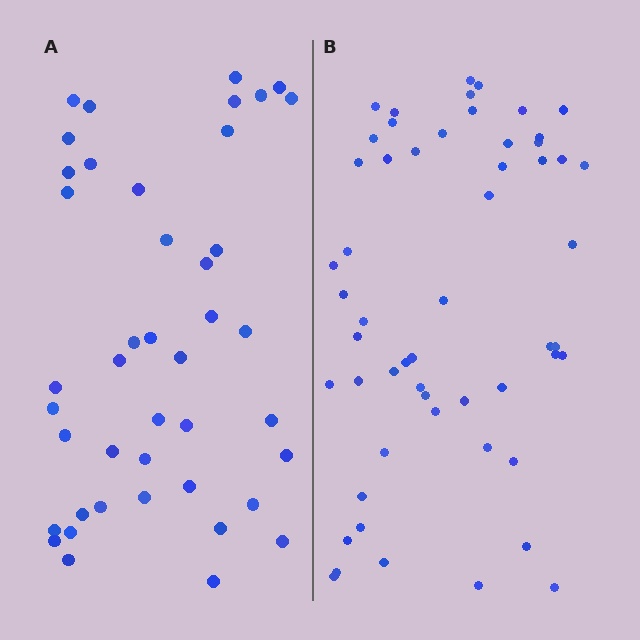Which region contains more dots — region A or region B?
Region B (the right region) has more dots.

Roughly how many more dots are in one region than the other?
Region B has roughly 12 or so more dots than region A.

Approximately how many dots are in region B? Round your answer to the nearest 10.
About 60 dots. (The exact count is 55, which rounds to 60.)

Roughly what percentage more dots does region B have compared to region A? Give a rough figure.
About 30% more.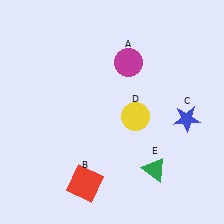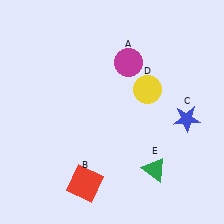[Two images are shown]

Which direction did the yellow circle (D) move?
The yellow circle (D) moved up.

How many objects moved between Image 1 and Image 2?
1 object moved between the two images.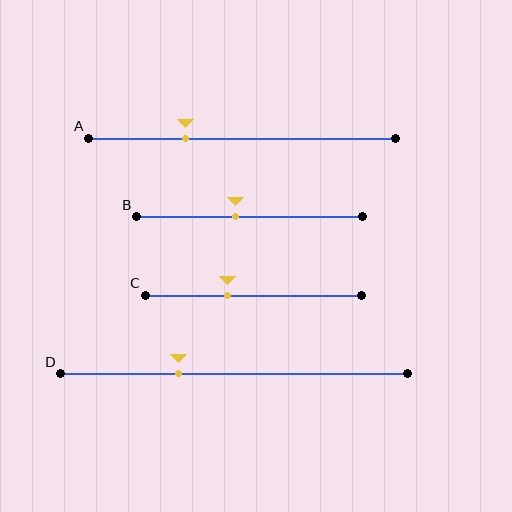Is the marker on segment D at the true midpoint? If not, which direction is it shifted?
No, the marker on segment D is shifted to the left by about 16% of the segment length.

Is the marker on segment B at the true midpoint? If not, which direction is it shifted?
No, the marker on segment B is shifted to the left by about 6% of the segment length.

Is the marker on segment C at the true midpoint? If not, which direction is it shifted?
No, the marker on segment C is shifted to the left by about 12% of the segment length.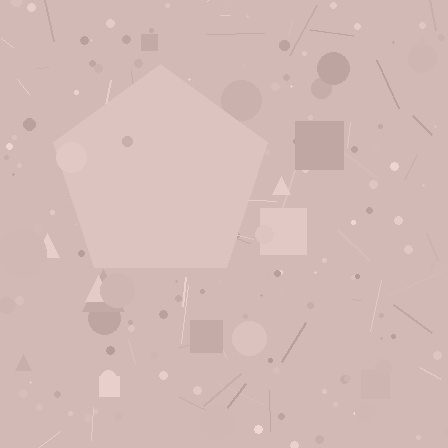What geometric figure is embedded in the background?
A pentagon is embedded in the background.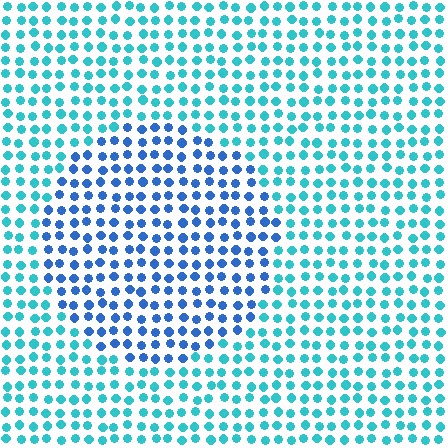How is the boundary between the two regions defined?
The boundary is defined purely by a slight shift in hue (about 36 degrees). Spacing, size, and orientation are identical on both sides.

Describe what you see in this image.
The image is filled with small cyan elements in a uniform arrangement. A circle-shaped region is visible where the elements are tinted to a slightly different hue, forming a subtle color boundary.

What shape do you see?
I see a circle.